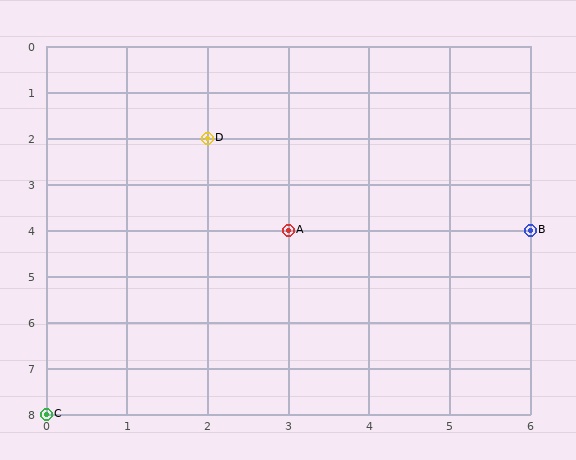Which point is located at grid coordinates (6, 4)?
Point B is at (6, 4).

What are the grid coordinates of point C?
Point C is at grid coordinates (0, 8).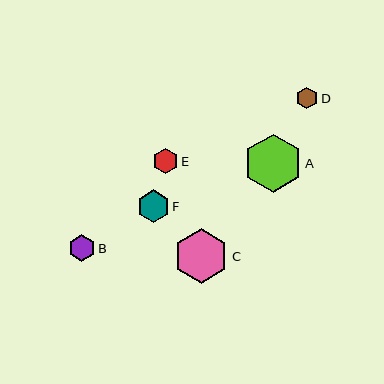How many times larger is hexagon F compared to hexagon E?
Hexagon F is approximately 1.3 times the size of hexagon E.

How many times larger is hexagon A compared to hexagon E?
Hexagon A is approximately 2.3 times the size of hexagon E.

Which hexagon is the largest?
Hexagon A is the largest with a size of approximately 58 pixels.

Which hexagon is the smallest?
Hexagon D is the smallest with a size of approximately 22 pixels.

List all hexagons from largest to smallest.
From largest to smallest: A, C, F, B, E, D.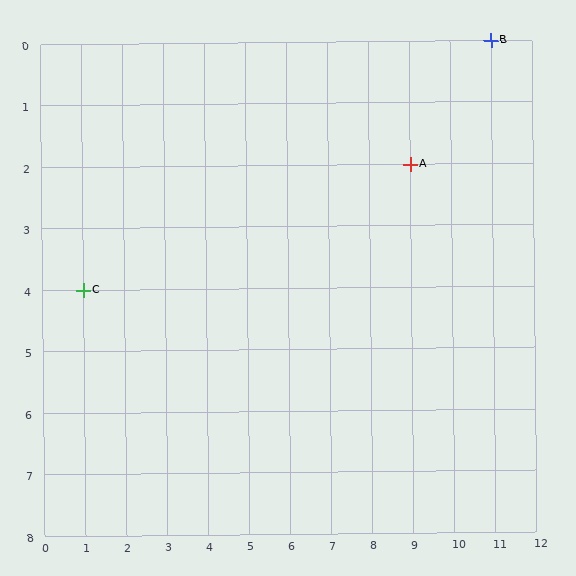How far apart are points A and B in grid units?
Points A and B are 2 columns and 2 rows apart (about 2.8 grid units diagonally).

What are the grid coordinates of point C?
Point C is at grid coordinates (1, 4).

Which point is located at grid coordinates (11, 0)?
Point B is at (11, 0).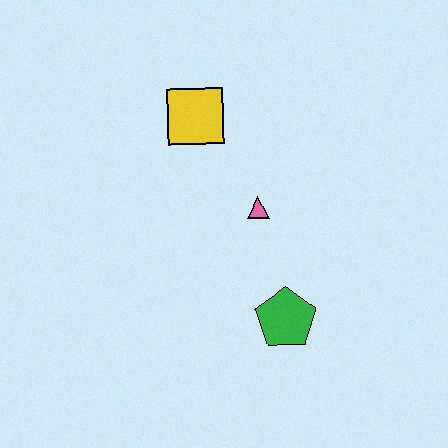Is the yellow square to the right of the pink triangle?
No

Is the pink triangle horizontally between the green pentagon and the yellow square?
Yes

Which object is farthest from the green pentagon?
The yellow square is farthest from the green pentagon.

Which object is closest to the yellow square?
The pink triangle is closest to the yellow square.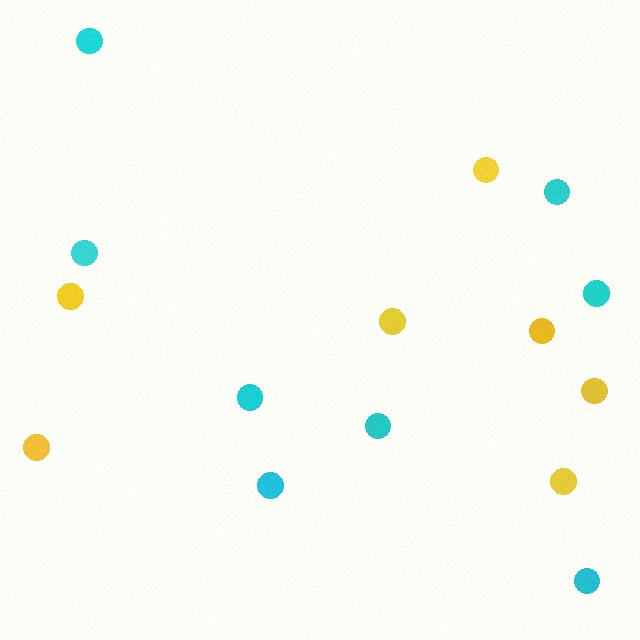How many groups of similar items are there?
There are 2 groups: one group of yellow circles (7) and one group of cyan circles (8).